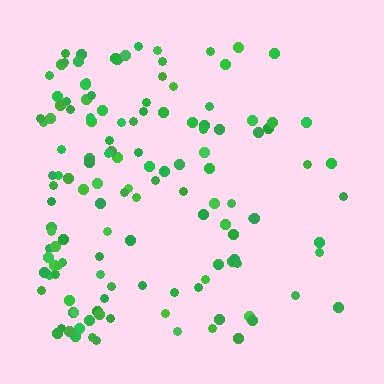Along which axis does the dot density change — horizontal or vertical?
Horizontal.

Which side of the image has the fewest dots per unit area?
The right.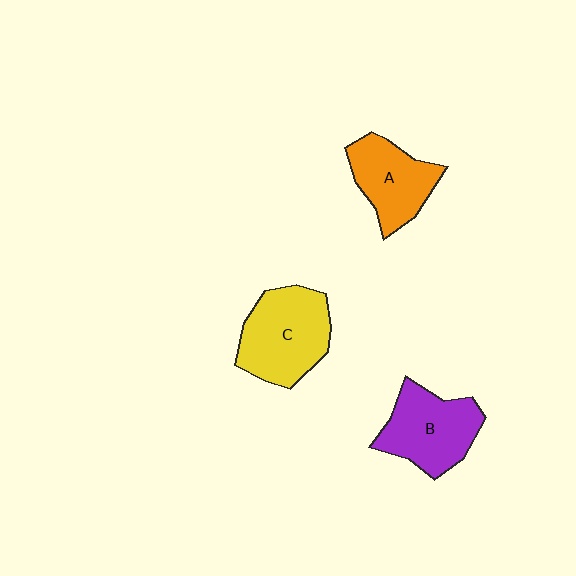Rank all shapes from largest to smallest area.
From largest to smallest: C (yellow), B (purple), A (orange).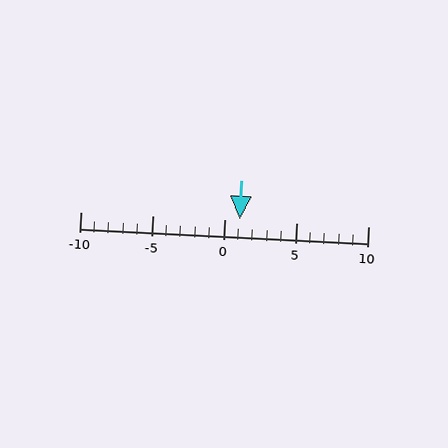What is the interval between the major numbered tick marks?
The major tick marks are spaced 5 units apart.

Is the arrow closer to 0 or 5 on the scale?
The arrow is closer to 0.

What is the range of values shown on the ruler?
The ruler shows values from -10 to 10.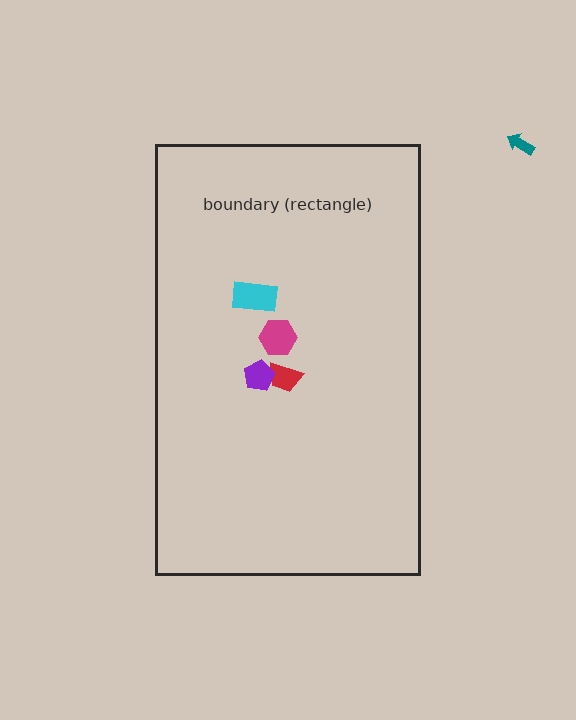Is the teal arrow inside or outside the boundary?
Outside.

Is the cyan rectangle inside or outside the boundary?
Inside.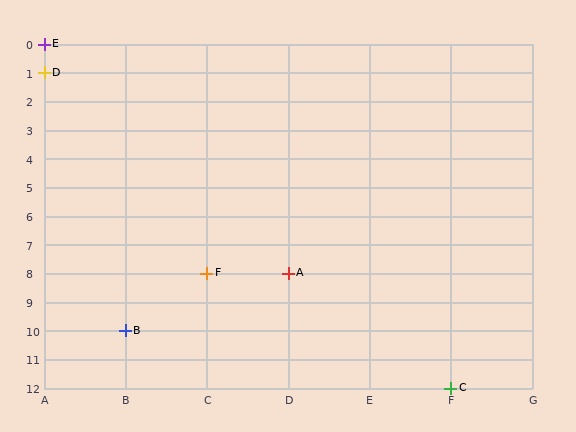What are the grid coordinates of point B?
Point B is at grid coordinates (B, 10).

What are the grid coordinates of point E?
Point E is at grid coordinates (A, 0).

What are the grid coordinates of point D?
Point D is at grid coordinates (A, 1).